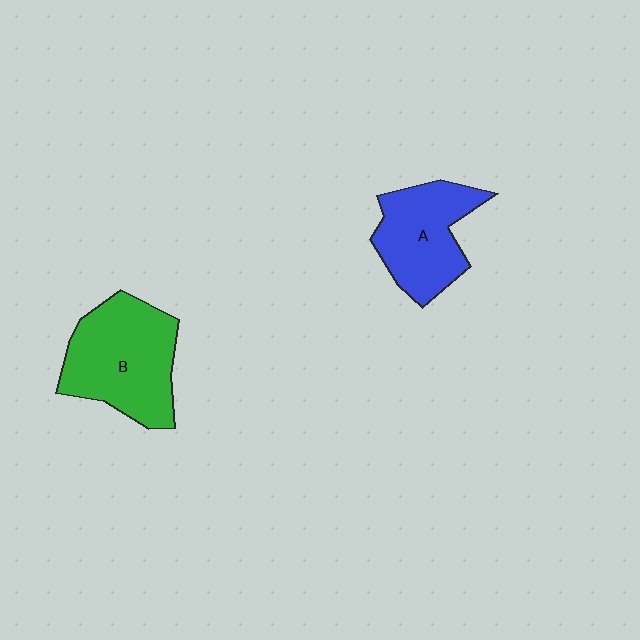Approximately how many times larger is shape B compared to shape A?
Approximately 1.3 times.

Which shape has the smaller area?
Shape A (blue).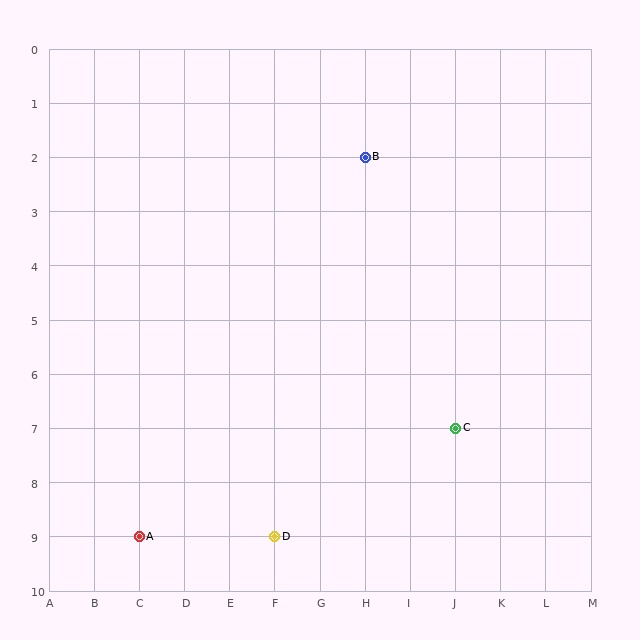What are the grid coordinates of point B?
Point B is at grid coordinates (H, 2).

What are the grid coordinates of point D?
Point D is at grid coordinates (F, 9).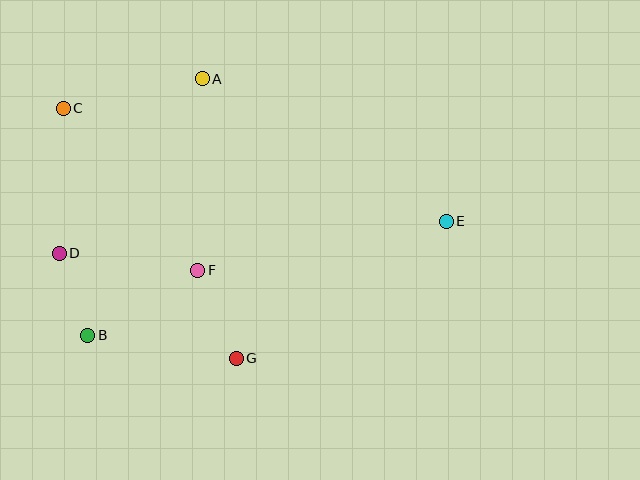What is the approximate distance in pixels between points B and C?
The distance between B and C is approximately 228 pixels.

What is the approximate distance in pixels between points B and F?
The distance between B and F is approximately 127 pixels.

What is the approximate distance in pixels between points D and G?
The distance between D and G is approximately 206 pixels.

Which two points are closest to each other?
Points B and D are closest to each other.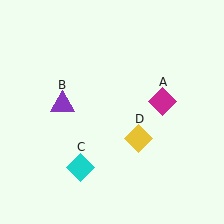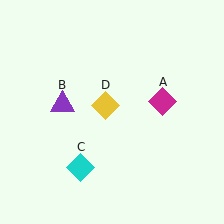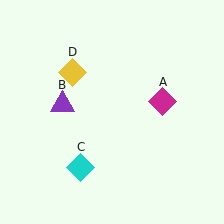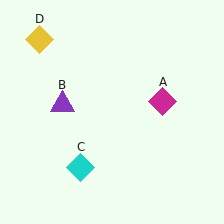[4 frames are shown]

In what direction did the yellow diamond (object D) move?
The yellow diamond (object D) moved up and to the left.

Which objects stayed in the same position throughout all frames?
Magenta diamond (object A) and purple triangle (object B) and cyan diamond (object C) remained stationary.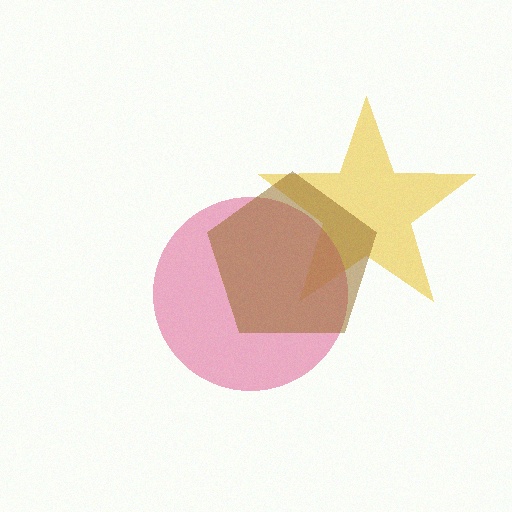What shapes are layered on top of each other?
The layered shapes are: a yellow star, a pink circle, a brown pentagon.